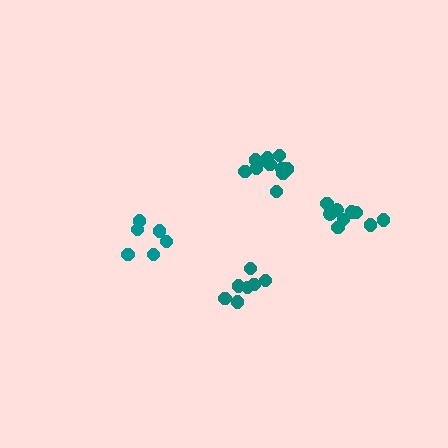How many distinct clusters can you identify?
There are 4 distinct clusters.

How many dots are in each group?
Group 1: 11 dots, Group 2: 9 dots, Group 3: 6 dots, Group 4: 7 dots (33 total).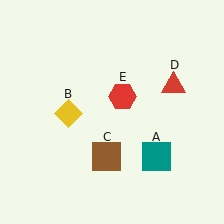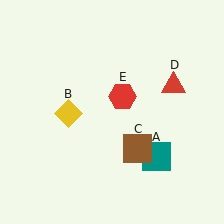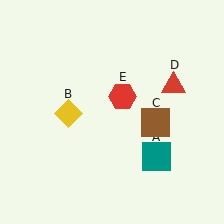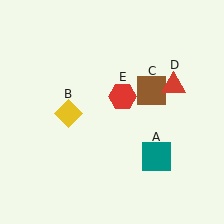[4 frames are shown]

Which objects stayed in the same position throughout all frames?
Teal square (object A) and yellow diamond (object B) and red triangle (object D) and red hexagon (object E) remained stationary.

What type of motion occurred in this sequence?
The brown square (object C) rotated counterclockwise around the center of the scene.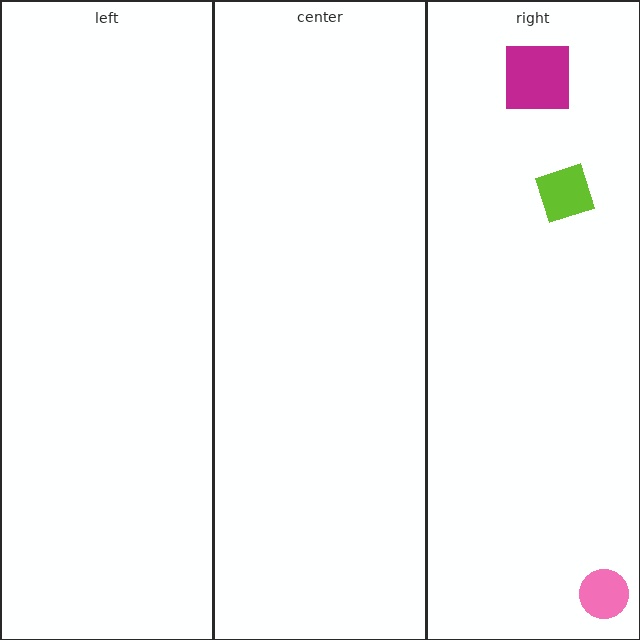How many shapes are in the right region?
3.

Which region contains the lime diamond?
The right region.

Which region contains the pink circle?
The right region.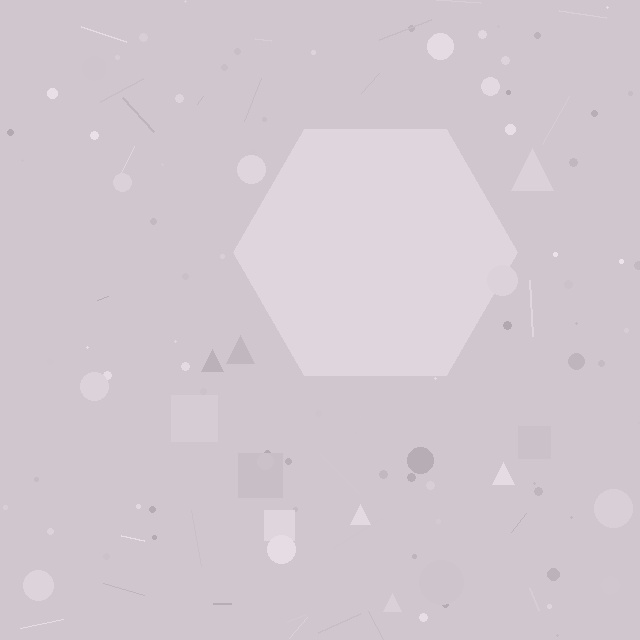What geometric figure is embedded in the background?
A hexagon is embedded in the background.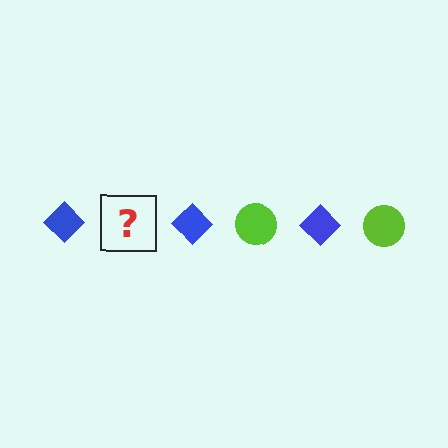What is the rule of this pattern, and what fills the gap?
The rule is that the pattern alternates between blue diamond and lime circle. The gap should be filled with a lime circle.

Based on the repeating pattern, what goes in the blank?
The blank should be a lime circle.